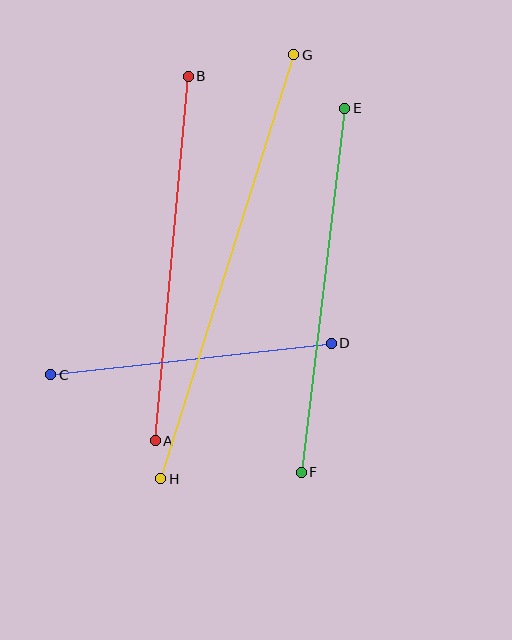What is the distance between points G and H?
The distance is approximately 444 pixels.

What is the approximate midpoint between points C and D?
The midpoint is at approximately (191, 359) pixels.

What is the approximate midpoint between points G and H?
The midpoint is at approximately (227, 267) pixels.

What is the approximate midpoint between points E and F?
The midpoint is at approximately (323, 290) pixels.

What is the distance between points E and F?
The distance is approximately 367 pixels.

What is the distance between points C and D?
The distance is approximately 282 pixels.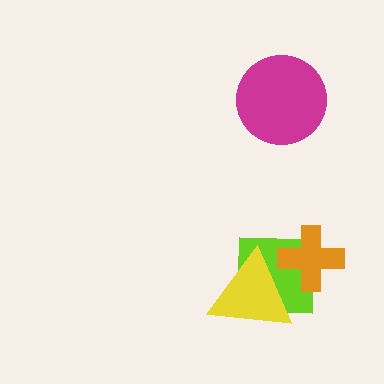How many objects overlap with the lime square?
2 objects overlap with the lime square.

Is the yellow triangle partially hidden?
Yes, it is partially covered by another shape.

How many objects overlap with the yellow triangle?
2 objects overlap with the yellow triangle.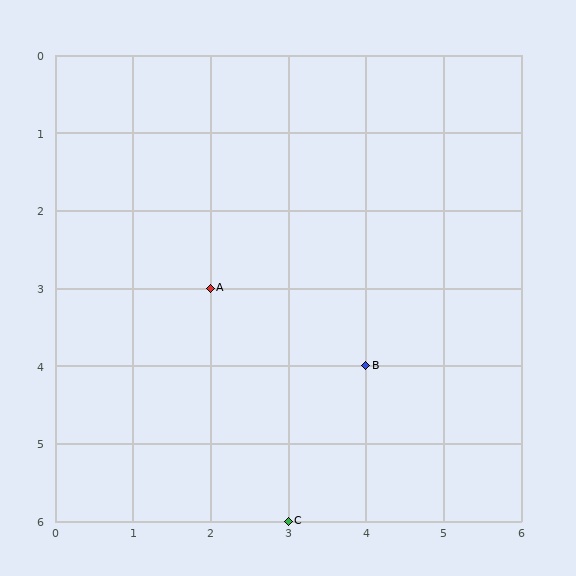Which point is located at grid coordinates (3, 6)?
Point C is at (3, 6).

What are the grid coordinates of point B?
Point B is at grid coordinates (4, 4).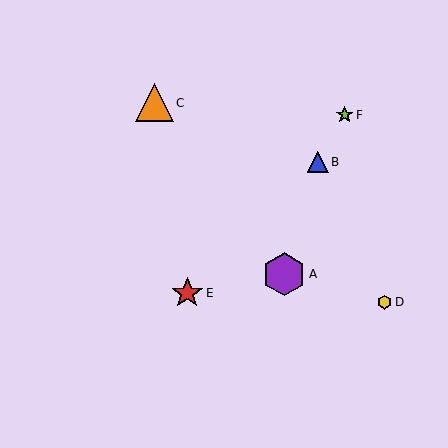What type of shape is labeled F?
Shape F is a lime star.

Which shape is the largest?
The purple hexagon (labeled A) is the largest.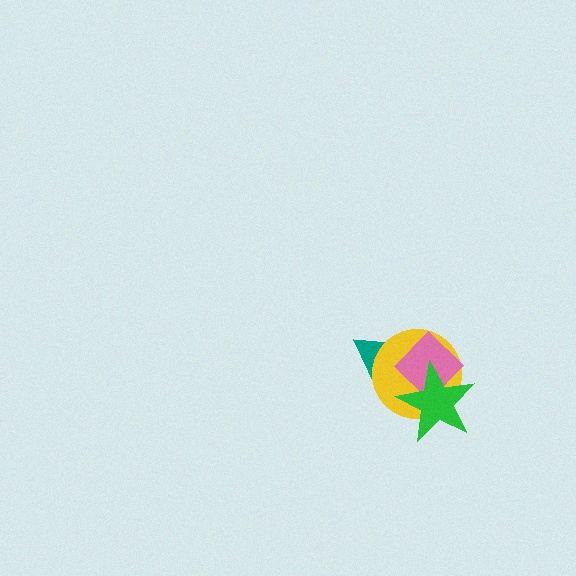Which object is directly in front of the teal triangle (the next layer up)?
The yellow circle is directly in front of the teal triangle.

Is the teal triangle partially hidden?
Yes, it is partially covered by another shape.